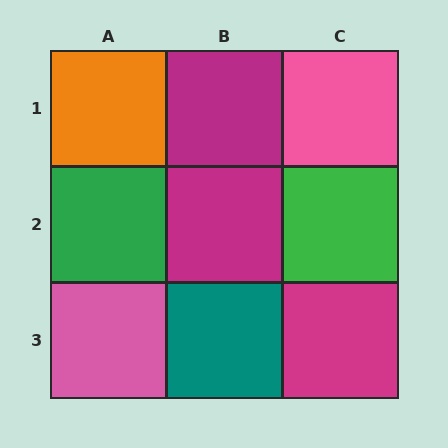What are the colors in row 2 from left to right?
Green, magenta, green.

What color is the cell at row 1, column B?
Magenta.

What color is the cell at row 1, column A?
Orange.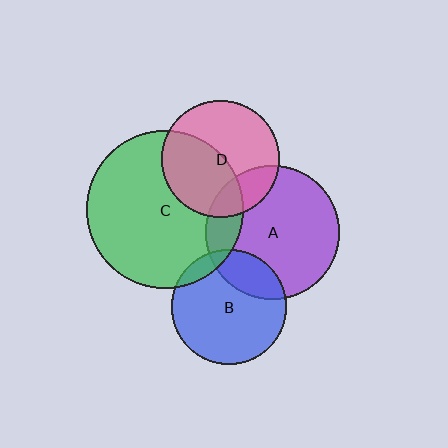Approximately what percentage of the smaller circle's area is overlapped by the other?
Approximately 20%.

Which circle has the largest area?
Circle C (green).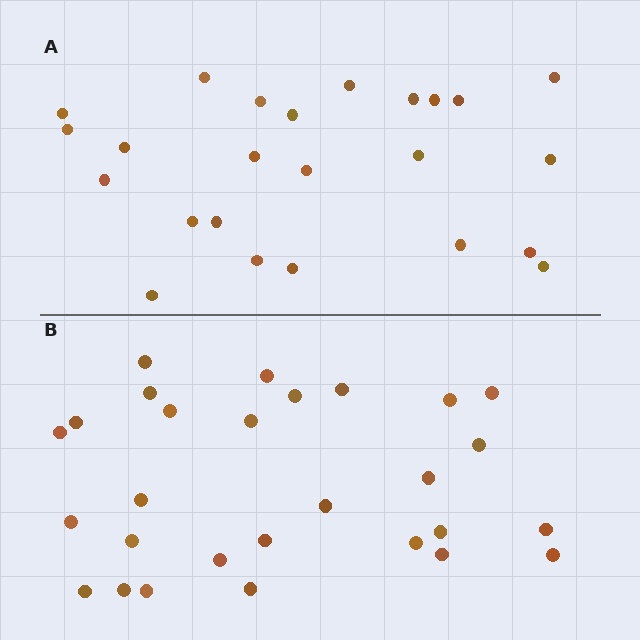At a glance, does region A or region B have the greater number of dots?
Region B (the bottom region) has more dots.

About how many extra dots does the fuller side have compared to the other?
Region B has about 4 more dots than region A.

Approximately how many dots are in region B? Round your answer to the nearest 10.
About 30 dots. (The exact count is 28, which rounds to 30.)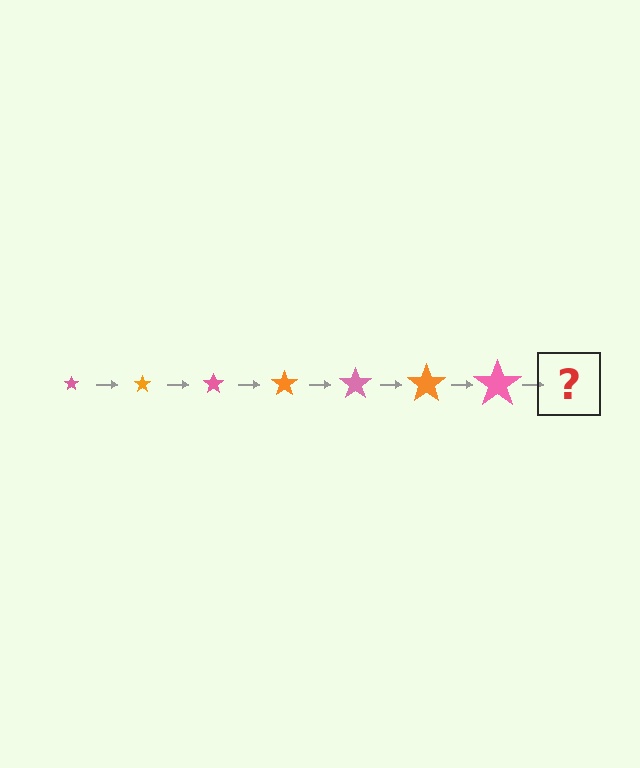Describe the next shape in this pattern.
It should be an orange star, larger than the previous one.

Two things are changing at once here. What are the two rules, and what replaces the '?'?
The two rules are that the star grows larger each step and the color cycles through pink and orange. The '?' should be an orange star, larger than the previous one.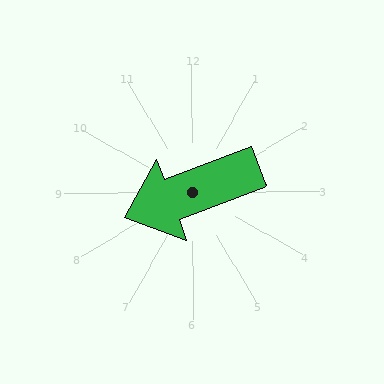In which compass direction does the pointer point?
West.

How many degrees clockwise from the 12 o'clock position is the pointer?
Approximately 249 degrees.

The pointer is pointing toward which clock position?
Roughly 8 o'clock.